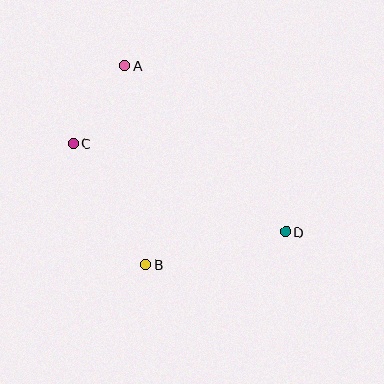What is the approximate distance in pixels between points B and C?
The distance between B and C is approximately 141 pixels.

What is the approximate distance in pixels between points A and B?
The distance between A and B is approximately 200 pixels.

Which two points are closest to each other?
Points A and C are closest to each other.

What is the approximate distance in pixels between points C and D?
The distance between C and D is approximately 230 pixels.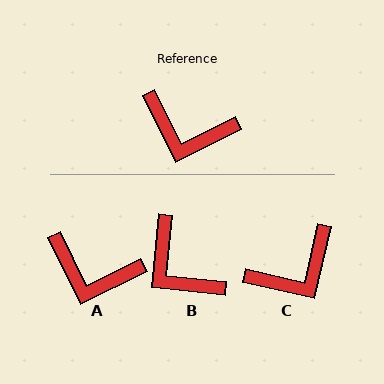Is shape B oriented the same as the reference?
No, it is off by about 32 degrees.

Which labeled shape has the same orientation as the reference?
A.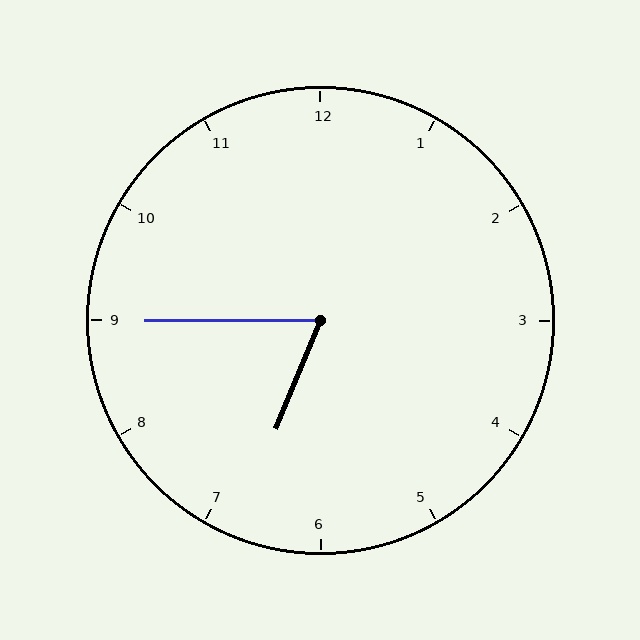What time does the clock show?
6:45.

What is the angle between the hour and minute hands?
Approximately 68 degrees.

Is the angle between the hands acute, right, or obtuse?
It is acute.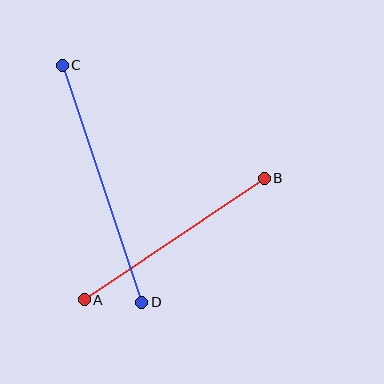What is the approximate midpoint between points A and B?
The midpoint is at approximately (174, 239) pixels.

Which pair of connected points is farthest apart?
Points C and D are farthest apart.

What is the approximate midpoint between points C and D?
The midpoint is at approximately (102, 184) pixels.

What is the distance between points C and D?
The distance is approximately 250 pixels.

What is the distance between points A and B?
The distance is approximately 217 pixels.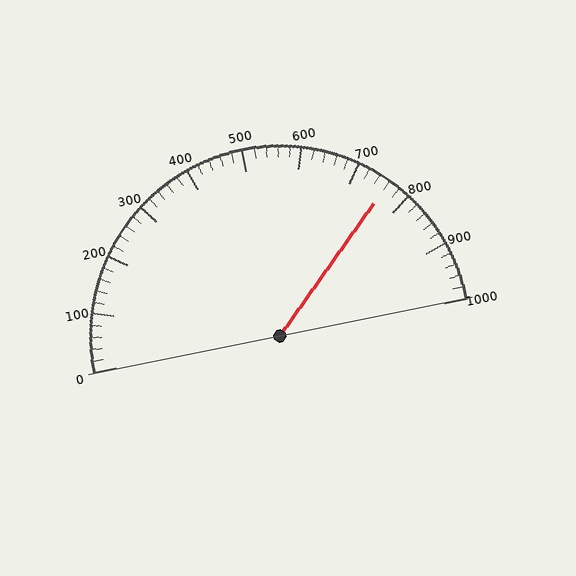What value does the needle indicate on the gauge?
The needle indicates approximately 760.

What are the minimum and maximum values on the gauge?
The gauge ranges from 0 to 1000.